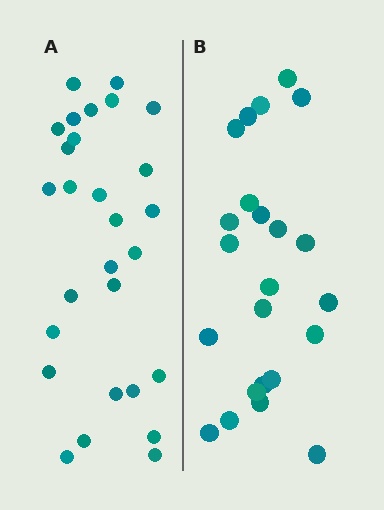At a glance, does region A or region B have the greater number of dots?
Region A (the left region) has more dots.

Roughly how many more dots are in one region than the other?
Region A has about 5 more dots than region B.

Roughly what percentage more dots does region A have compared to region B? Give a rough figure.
About 20% more.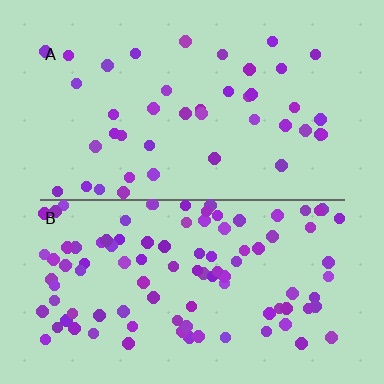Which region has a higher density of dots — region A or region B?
B (the bottom).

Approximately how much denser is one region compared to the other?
Approximately 2.4× — region B over region A.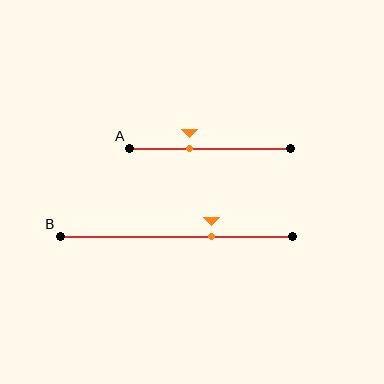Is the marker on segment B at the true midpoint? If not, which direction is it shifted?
No, the marker on segment B is shifted to the right by about 15% of the segment length.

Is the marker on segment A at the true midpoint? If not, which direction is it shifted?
No, the marker on segment A is shifted to the left by about 13% of the segment length.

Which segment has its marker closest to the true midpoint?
Segment A has its marker closest to the true midpoint.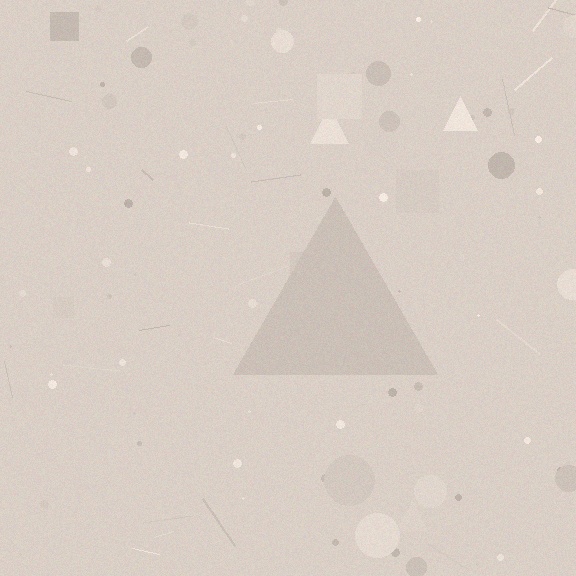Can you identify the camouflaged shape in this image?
The camouflaged shape is a triangle.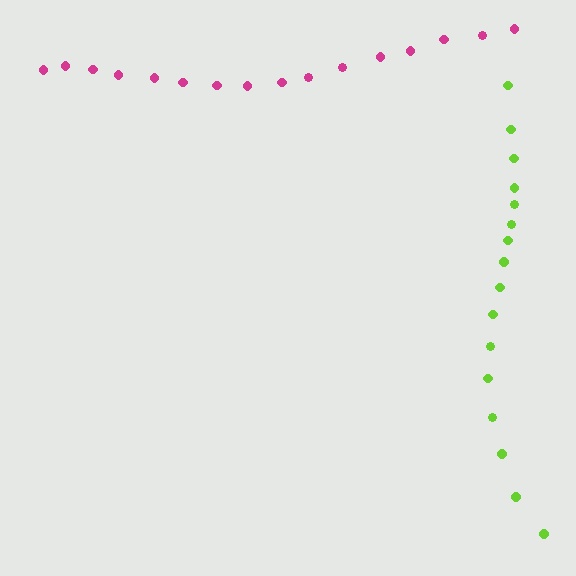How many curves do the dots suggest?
There are 2 distinct paths.